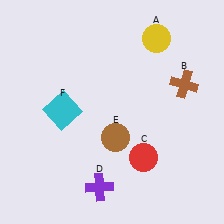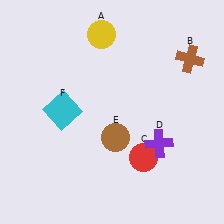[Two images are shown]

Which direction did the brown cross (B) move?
The brown cross (B) moved up.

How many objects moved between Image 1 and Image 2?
3 objects moved between the two images.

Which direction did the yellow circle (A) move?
The yellow circle (A) moved left.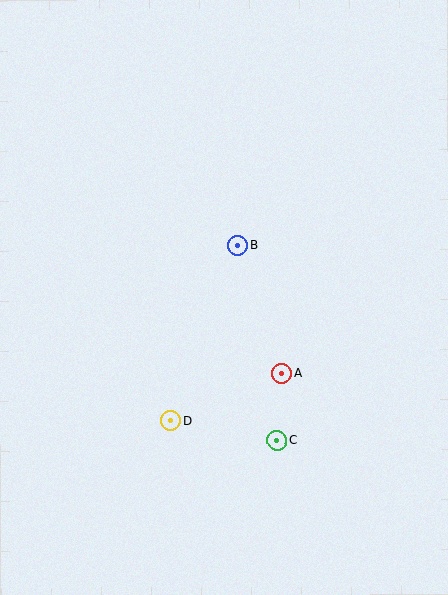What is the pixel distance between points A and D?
The distance between A and D is 121 pixels.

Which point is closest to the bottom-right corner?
Point C is closest to the bottom-right corner.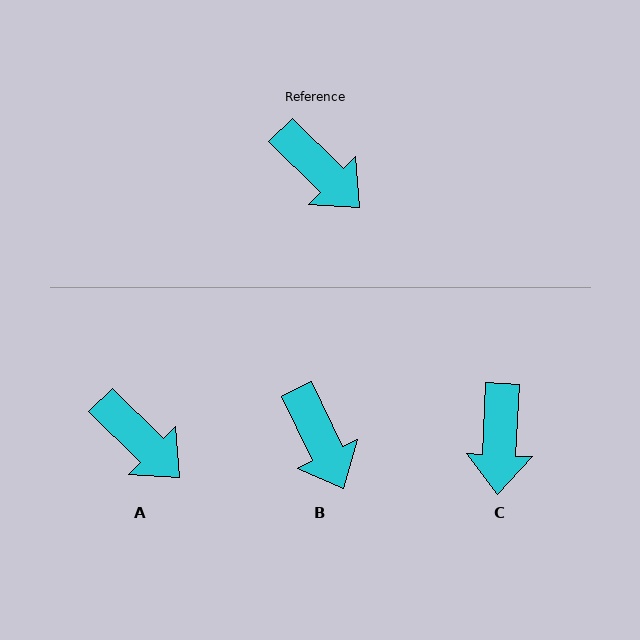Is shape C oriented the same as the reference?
No, it is off by about 48 degrees.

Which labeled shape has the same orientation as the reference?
A.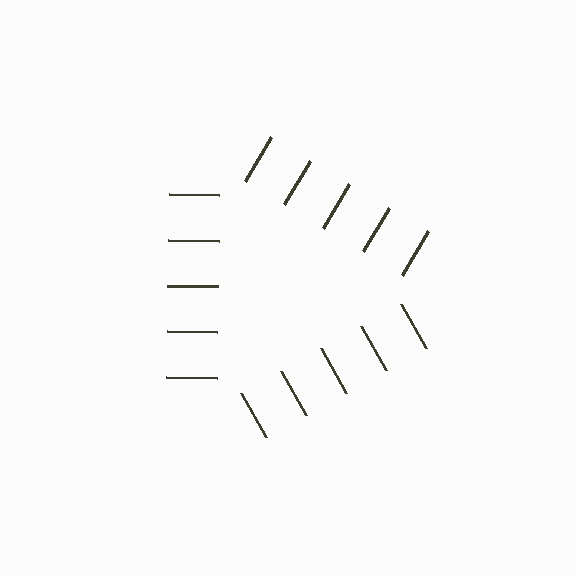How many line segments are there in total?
15 — 5 along each of the 3 edges.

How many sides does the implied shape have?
3 sides — the line-ends trace a triangle.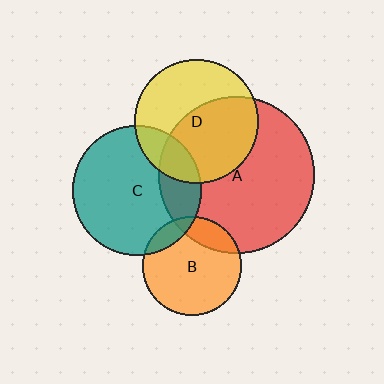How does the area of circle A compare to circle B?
Approximately 2.5 times.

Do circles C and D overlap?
Yes.